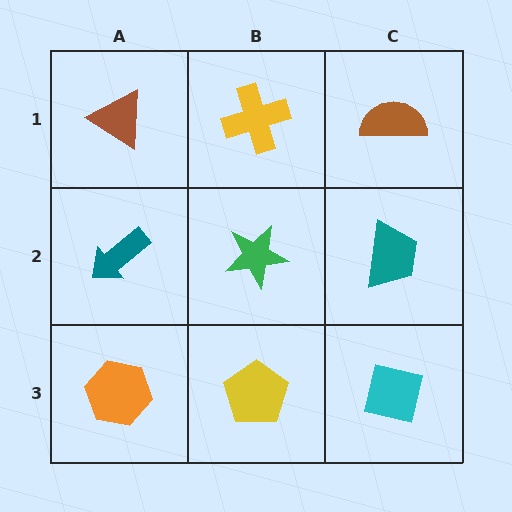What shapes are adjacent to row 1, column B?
A green star (row 2, column B), a brown triangle (row 1, column A), a brown semicircle (row 1, column C).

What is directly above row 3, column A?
A teal arrow.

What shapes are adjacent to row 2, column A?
A brown triangle (row 1, column A), an orange hexagon (row 3, column A), a green star (row 2, column B).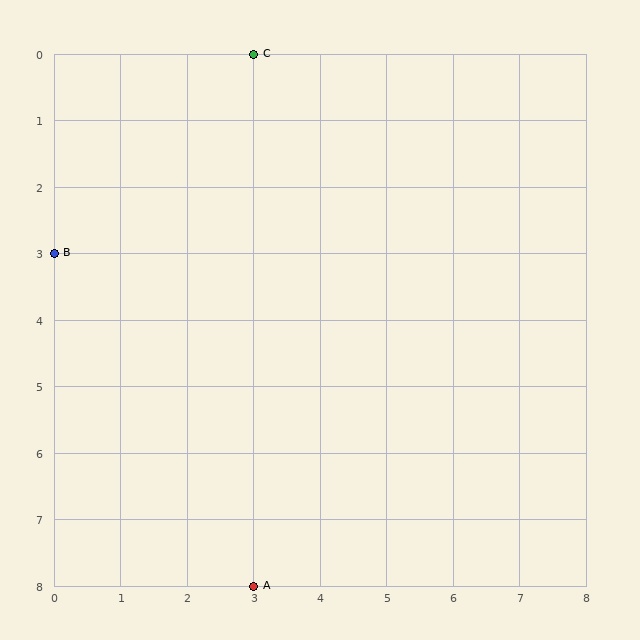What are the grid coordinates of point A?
Point A is at grid coordinates (3, 8).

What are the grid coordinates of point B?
Point B is at grid coordinates (0, 3).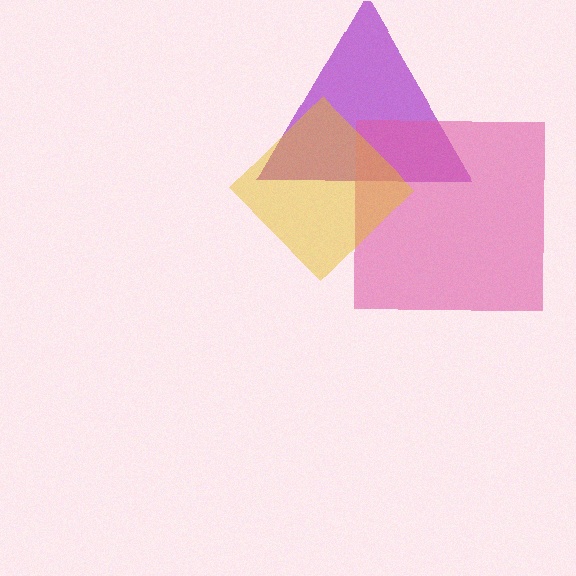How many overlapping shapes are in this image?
There are 3 overlapping shapes in the image.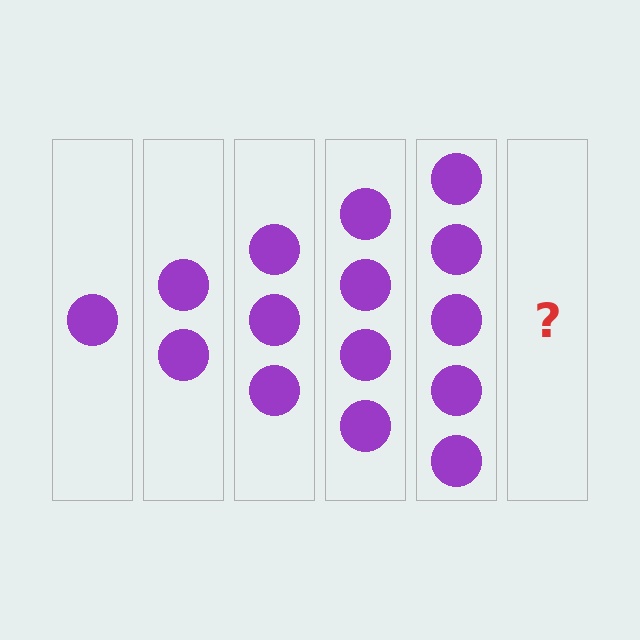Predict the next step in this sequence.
The next step is 6 circles.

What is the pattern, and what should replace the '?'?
The pattern is that each step adds one more circle. The '?' should be 6 circles.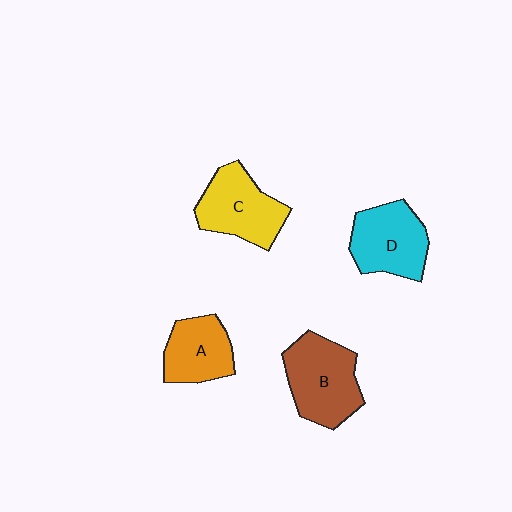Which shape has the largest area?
Shape B (brown).